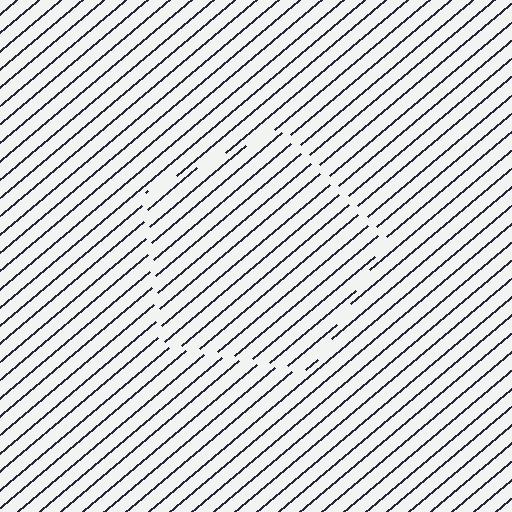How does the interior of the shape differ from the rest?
The interior of the shape contains the same grating, shifted by half a period — the contour is defined by the phase discontinuity where line-ends from the inner and outer gratings abut.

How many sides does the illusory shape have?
5 sides — the line-ends trace a pentagon.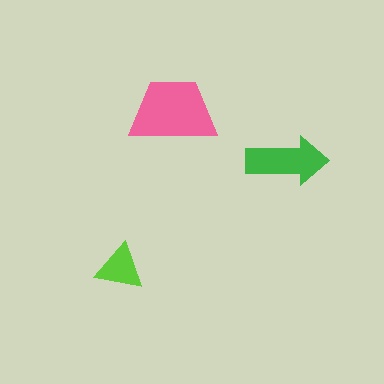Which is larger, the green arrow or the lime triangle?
The green arrow.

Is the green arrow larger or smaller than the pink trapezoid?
Smaller.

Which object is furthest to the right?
The green arrow is rightmost.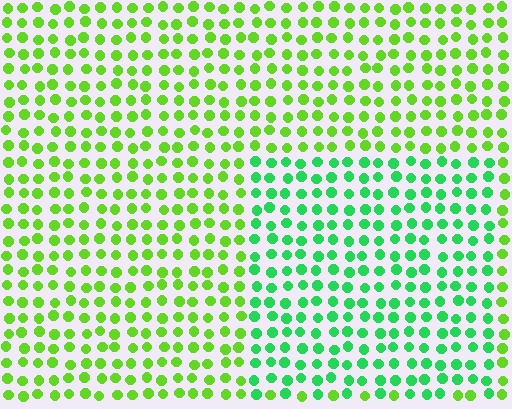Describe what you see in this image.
The image is filled with small lime elements in a uniform arrangement. A rectangle-shaped region is visible where the elements are tinted to a slightly different hue, forming a subtle color boundary.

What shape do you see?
I see a rectangle.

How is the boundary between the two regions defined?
The boundary is defined purely by a slight shift in hue (about 38 degrees). Spacing, size, and orientation are identical on both sides.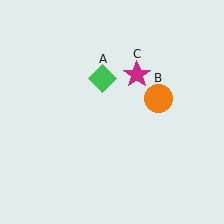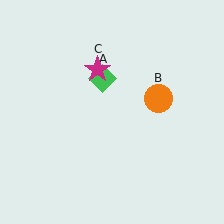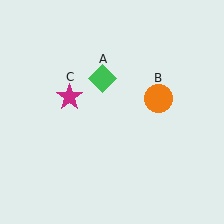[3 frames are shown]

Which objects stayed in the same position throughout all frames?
Green diamond (object A) and orange circle (object B) remained stationary.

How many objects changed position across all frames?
1 object changed position: magenta star (object C).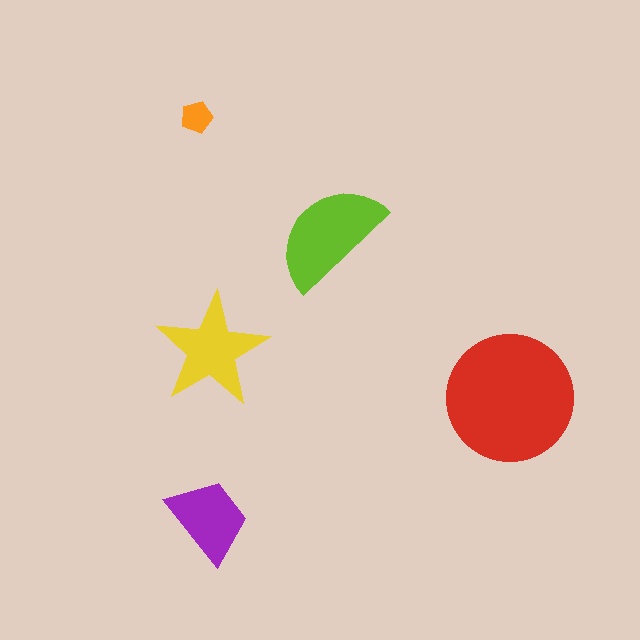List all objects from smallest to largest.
The orange pentagon, the purple trapezoid, the yellow star, the lime semicircle, the red circle.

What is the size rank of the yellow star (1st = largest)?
3rd.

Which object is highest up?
The orange pentagon is topmost.